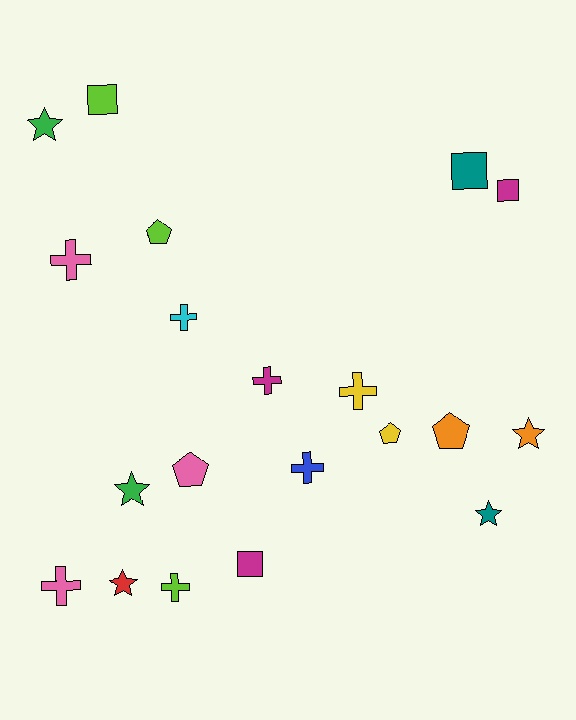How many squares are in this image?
There are 4 squares.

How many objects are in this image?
There are 20 objects.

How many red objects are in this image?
There is 1 red object.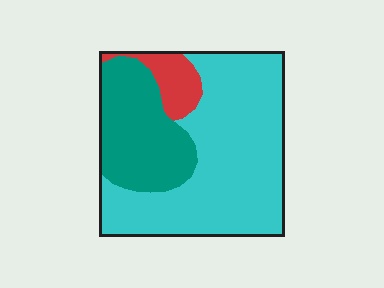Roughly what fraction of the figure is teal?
Teal takes up about one quarter (1/4) of the figure.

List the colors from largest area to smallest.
From largest to smallest: cyan, teal, red.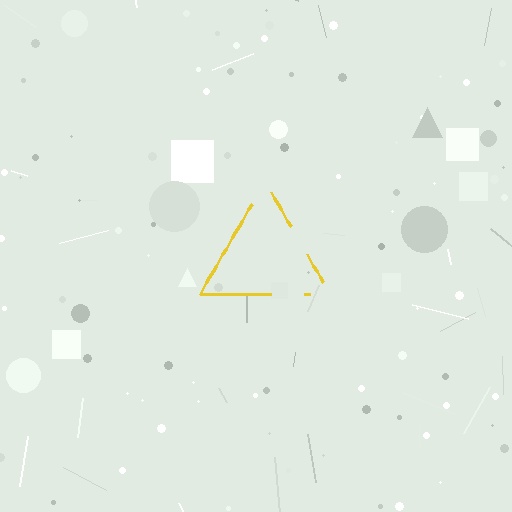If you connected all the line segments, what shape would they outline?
They would outline a triangle.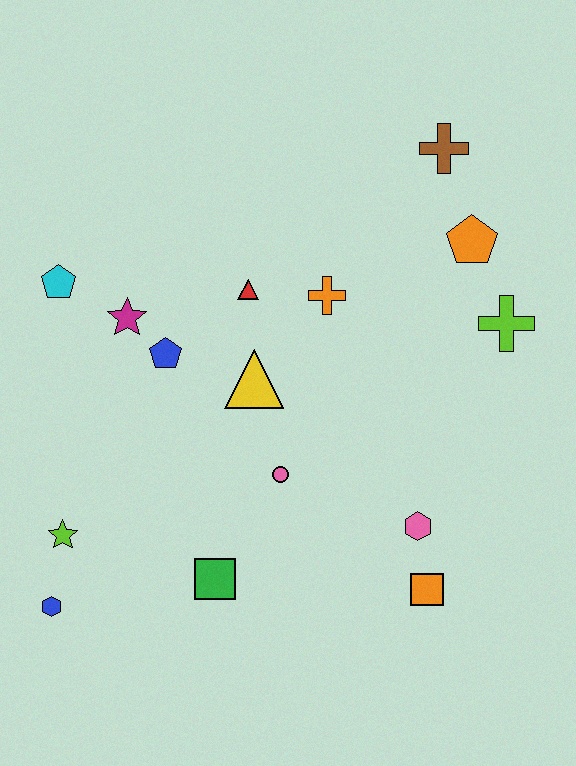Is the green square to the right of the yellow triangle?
No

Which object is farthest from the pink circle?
The brown cross is farthest from the pink circle.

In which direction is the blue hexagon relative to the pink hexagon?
The blue hexagon is to the left of the pink hexagon.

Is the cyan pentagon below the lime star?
No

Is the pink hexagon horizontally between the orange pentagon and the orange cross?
Yes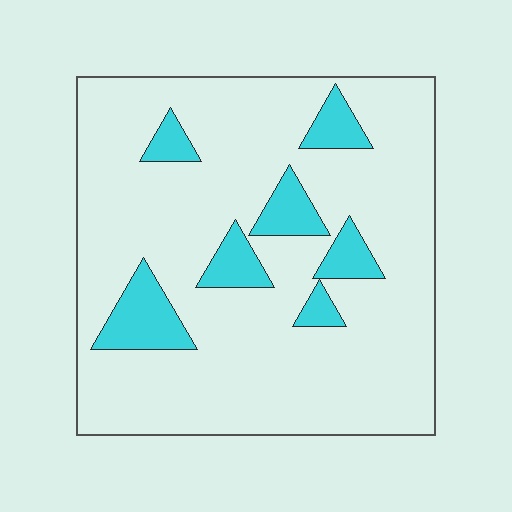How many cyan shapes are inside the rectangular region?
7.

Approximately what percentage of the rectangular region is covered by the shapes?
Approximately 15%.